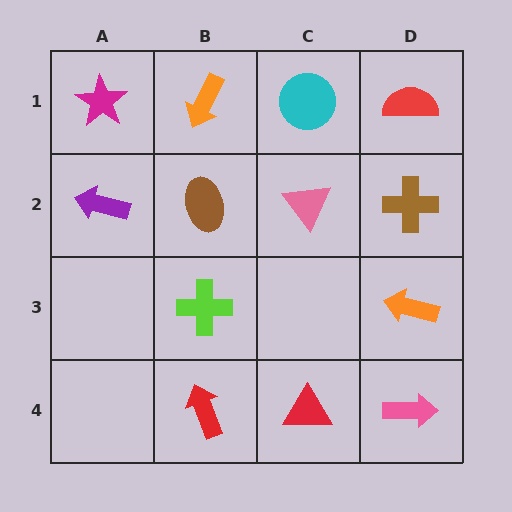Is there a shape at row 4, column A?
No, that cell is empty.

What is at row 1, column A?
A magenta star.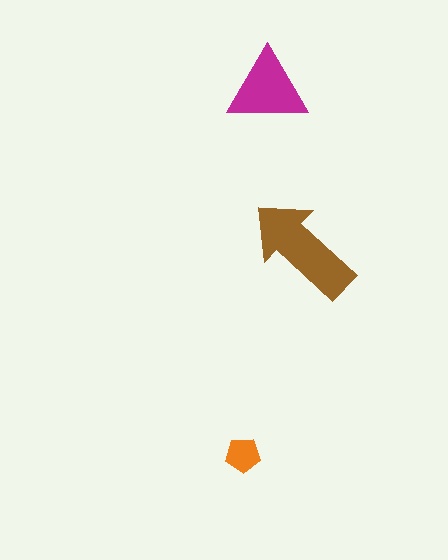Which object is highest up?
The magenta triangle is topmost.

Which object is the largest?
The brown arrow.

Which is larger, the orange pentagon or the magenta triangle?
The magenta triangle.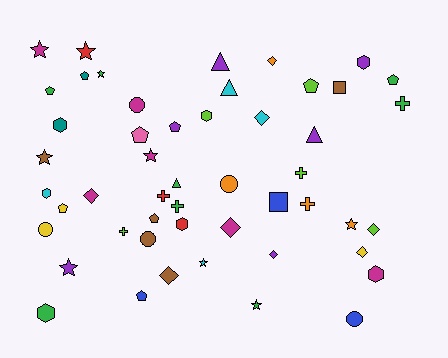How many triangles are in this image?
There are 4 triangles.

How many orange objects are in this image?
There are 4 orange objects.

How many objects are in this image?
There are 50 objects.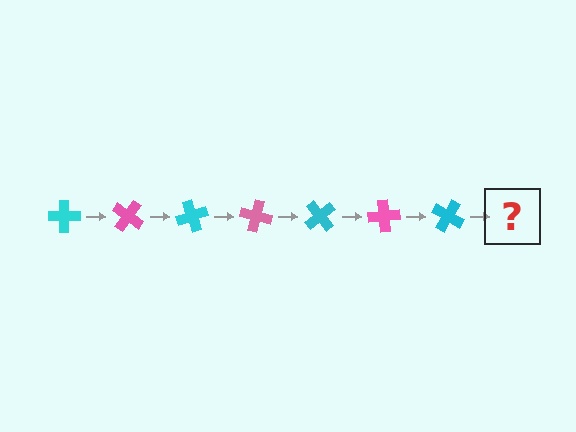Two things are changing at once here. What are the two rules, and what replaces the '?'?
The two rules are that it rotates 35 degrees each step and the color cycles through cyan and pink. The '?' should be a pink cross, rotated 245 degrees from the start.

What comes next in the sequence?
The next element should be a pink cross, rotated 245 degrees from the start.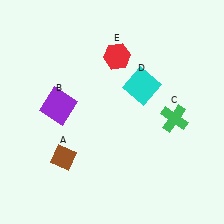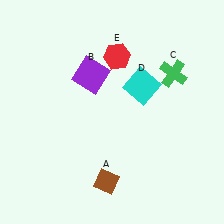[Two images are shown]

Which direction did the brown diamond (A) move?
The brown diamond (A) moved right.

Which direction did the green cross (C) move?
The green cross (C) moved up.